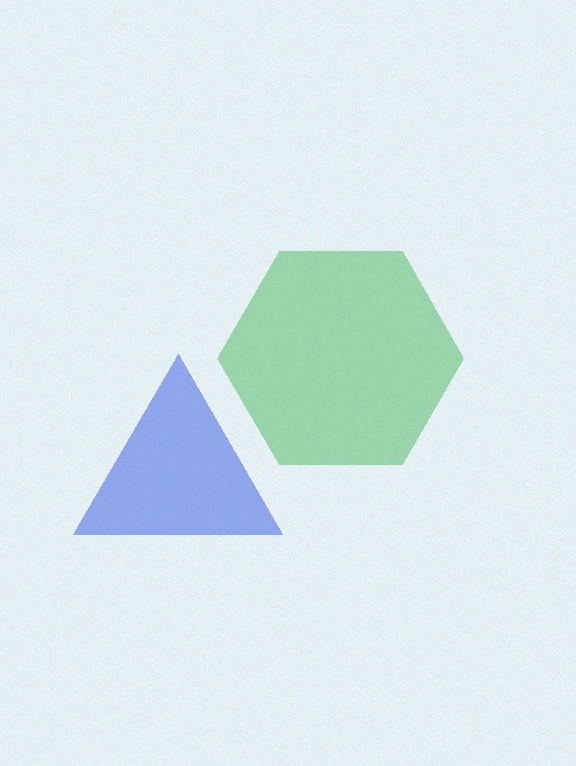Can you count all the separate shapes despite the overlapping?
Yes, there are 2 separate shapes.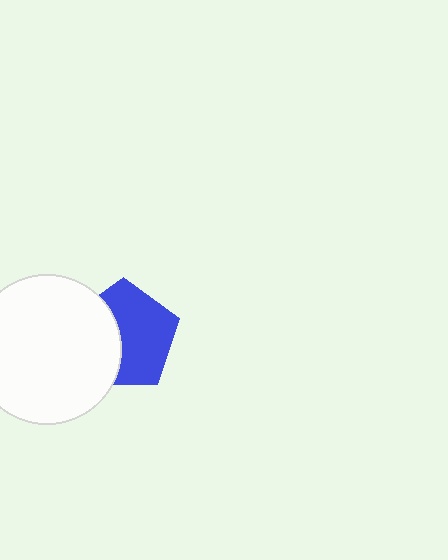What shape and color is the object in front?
The object in front is a white circle.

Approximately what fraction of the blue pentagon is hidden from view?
Roughly 40% of the blue pentagon is hidden behind the white circle.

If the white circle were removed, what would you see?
You would see the complete blue pentagon.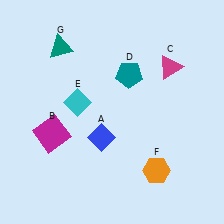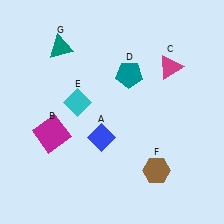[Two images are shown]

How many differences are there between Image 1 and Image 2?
There is 1 difference between the two images.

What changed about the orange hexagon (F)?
In Image 1, F is orange. In Image 2, it changed to brown.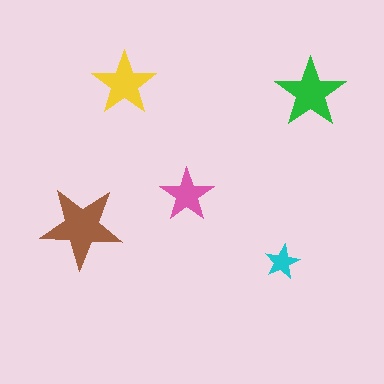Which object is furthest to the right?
The green star is rightmost.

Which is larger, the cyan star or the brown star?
The brown one.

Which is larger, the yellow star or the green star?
The green one.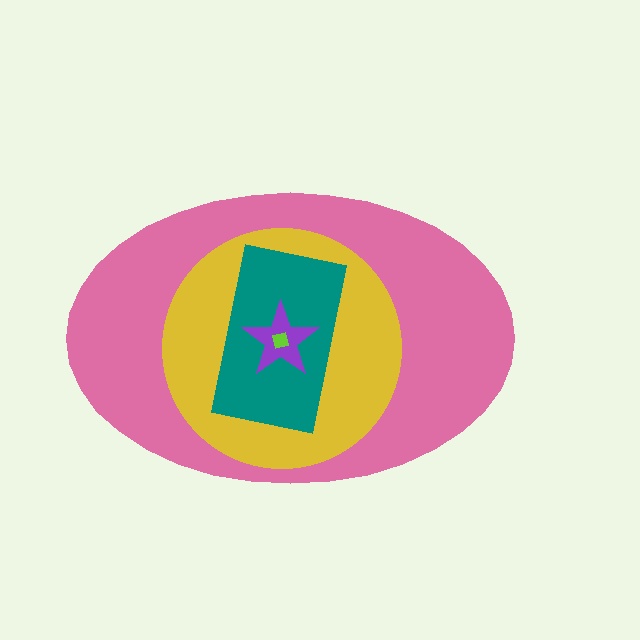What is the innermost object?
The lime square.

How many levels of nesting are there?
5.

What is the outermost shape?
The pink ellipse.